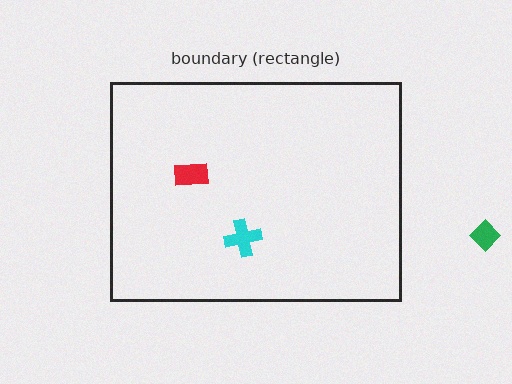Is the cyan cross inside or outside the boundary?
Inside.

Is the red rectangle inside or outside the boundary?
Inside.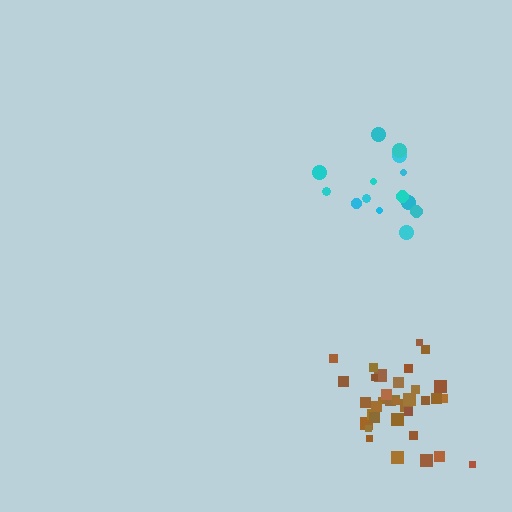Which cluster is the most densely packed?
Brown.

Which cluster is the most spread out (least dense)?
Cyan.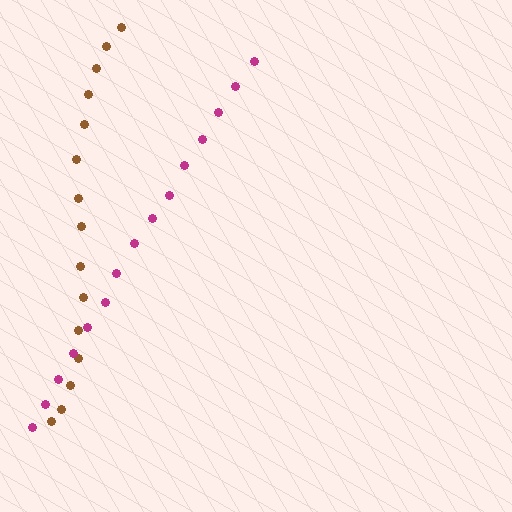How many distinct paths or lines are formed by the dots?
There are 2 distinct paths.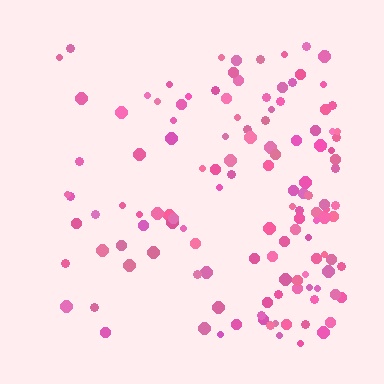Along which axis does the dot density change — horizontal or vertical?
Horizontal.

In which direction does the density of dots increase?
From left to right, with the right side densest.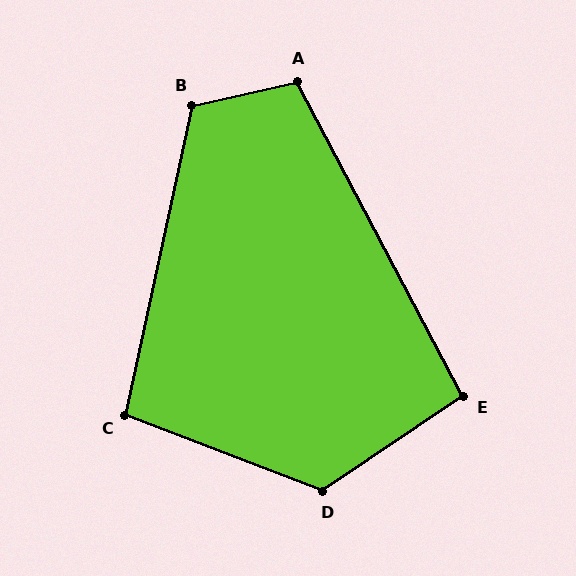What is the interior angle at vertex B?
Approximately 115 degrees (obtuse).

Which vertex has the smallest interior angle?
E, at approximately 96 degrees.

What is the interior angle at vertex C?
Approximately 99 degrees (obtuse).